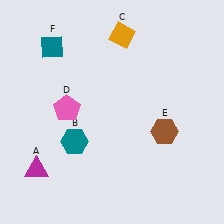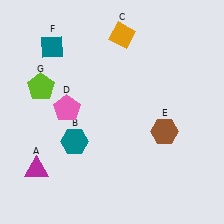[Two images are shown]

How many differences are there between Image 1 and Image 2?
There is 1 difference between the two images.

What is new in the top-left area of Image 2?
A lime pentagon (G) was added in the top-left area of Image 2.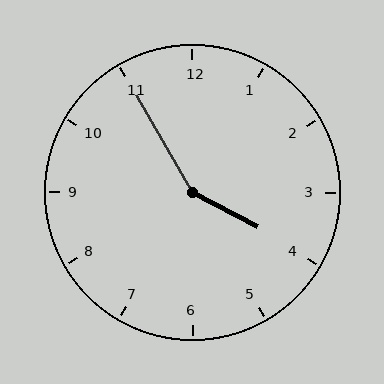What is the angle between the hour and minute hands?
Approximately 148 degrees.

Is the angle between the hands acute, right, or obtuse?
It is obtuse.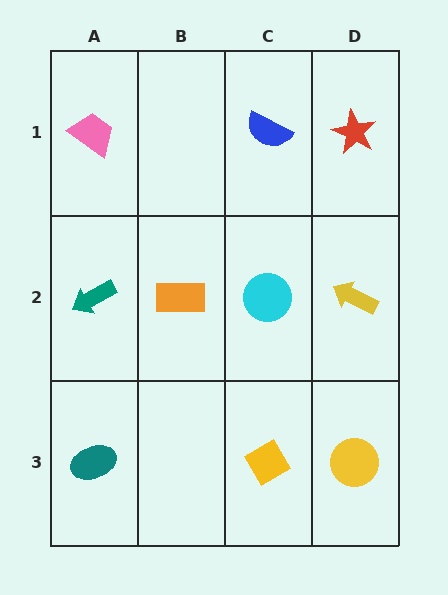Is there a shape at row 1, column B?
No, that cell is empty.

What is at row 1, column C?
A blue semicircle.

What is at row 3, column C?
A yellow diamond.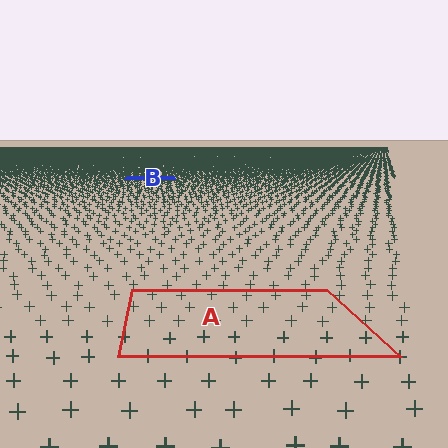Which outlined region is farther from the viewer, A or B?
Region B is farther from the viewer — the texture elements inside it appear smaller and more densely packed.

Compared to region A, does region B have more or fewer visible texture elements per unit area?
Region B has more texture elements per unit area — they are packed more densely because it is farther away.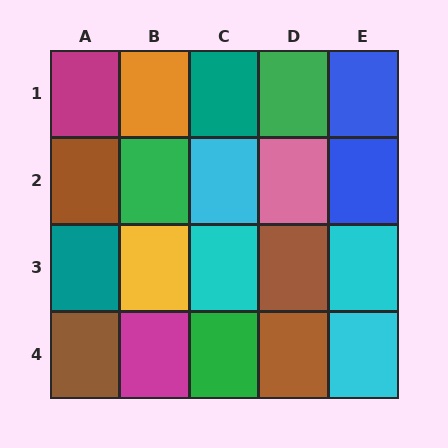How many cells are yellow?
1 cell is yellow.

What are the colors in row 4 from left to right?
Brown, magenta, green, brown, cyan.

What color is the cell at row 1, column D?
Green.